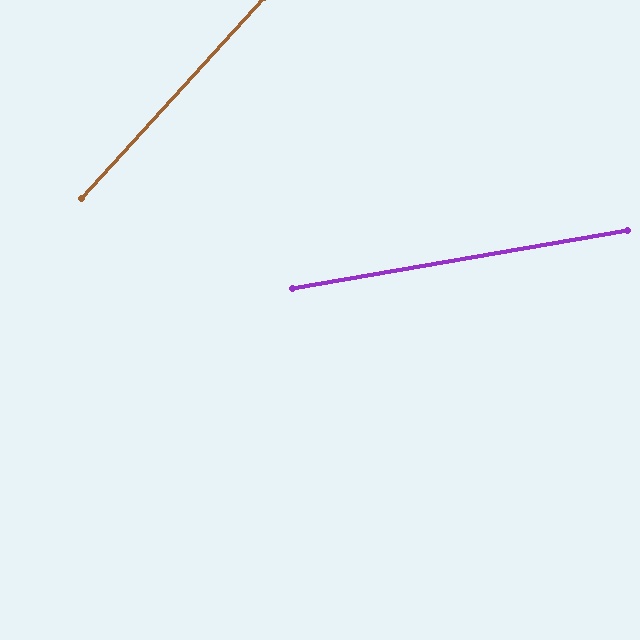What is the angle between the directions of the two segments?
Approximately 38 degrees.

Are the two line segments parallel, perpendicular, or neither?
Neither parallel nor perpendicular — they differ by about 38°.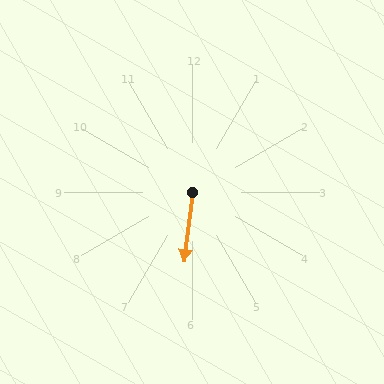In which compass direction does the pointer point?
South.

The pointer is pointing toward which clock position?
Roughly 6 o'clock.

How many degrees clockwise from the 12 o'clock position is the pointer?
Approximately 187 degrees.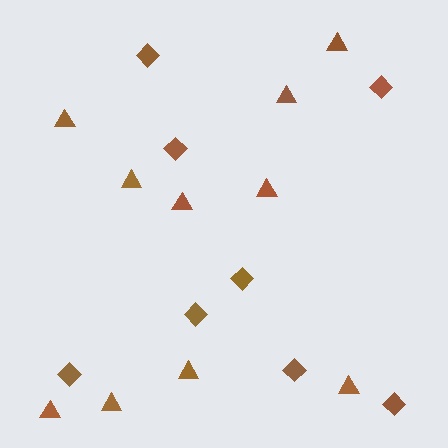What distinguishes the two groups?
There are 2 groups: one group of diamonds (8) and one group of triangles (10).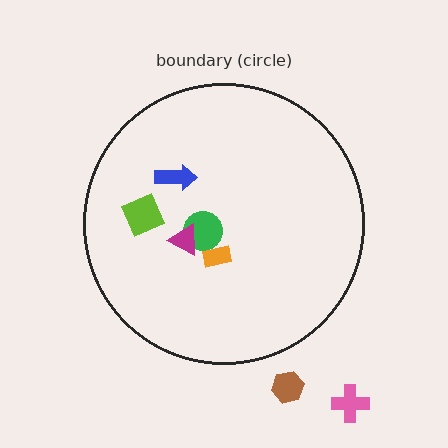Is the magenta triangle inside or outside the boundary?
Inside.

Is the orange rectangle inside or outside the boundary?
Inside.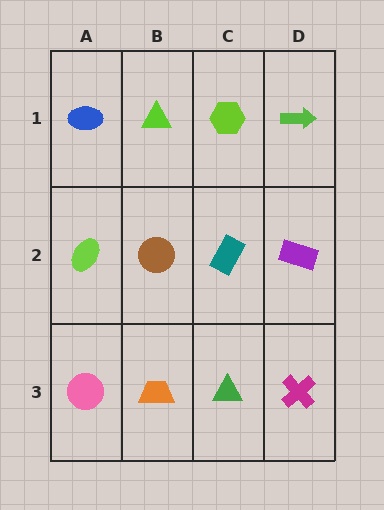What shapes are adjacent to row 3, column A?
A lime ellipse (row 2, column A), an orange trapezoid (row 3, column B).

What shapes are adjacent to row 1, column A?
A lime ellipse (row 2, column A), a lime triangle (row 1, column B).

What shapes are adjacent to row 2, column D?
A lime arrow (row 1, column D), a magenta cross (row 3, column D), a teal rectangle (row 2, column C).